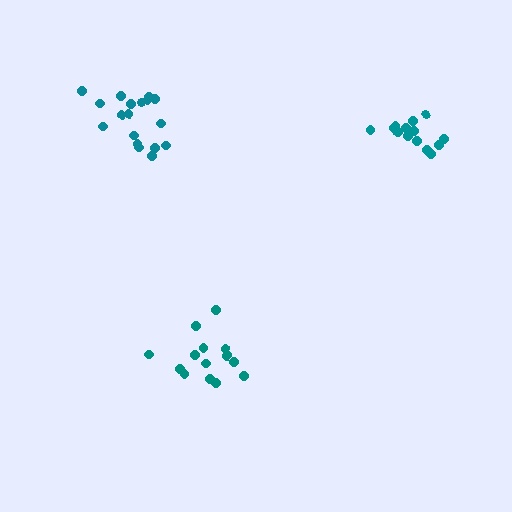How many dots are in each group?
Group 1: 14 dots, Group 2: 14 dots, Group 3: 18 dots (46 total).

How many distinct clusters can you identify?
There are 3 distinct clusters.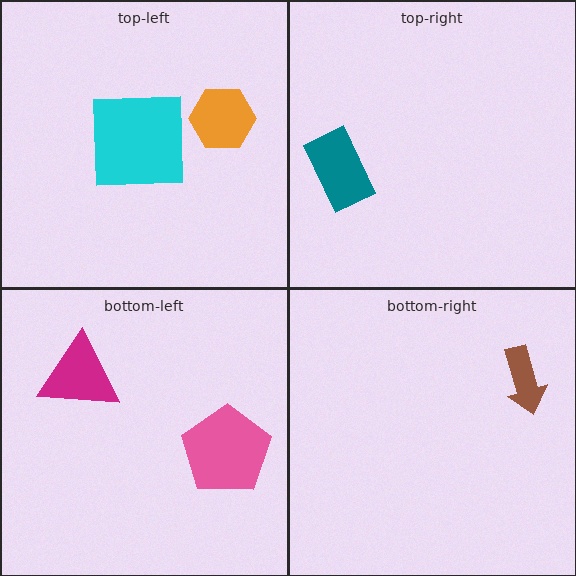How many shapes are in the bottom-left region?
2.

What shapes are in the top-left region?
The cyan square, the orange hexagon.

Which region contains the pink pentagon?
The bottom-left region.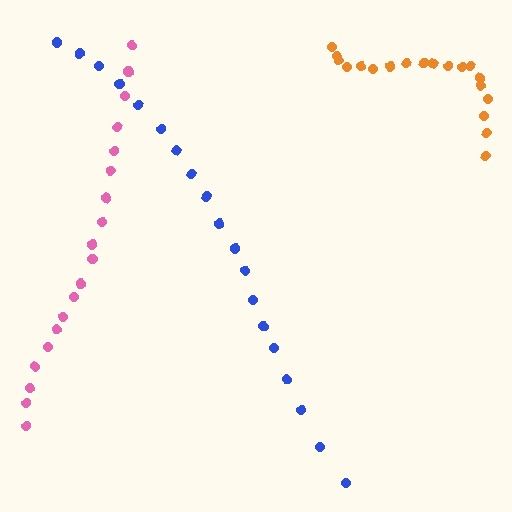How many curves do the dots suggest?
There are 3 distinct paths.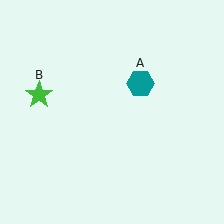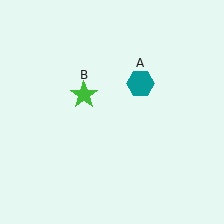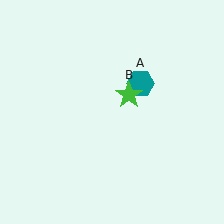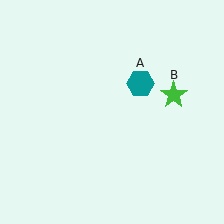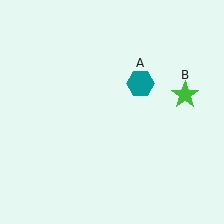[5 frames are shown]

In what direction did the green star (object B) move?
The green star (object B) moved right.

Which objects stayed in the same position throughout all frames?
Teal hexagon (object A) remained stationary.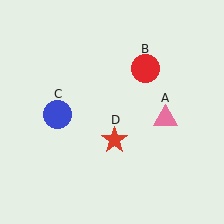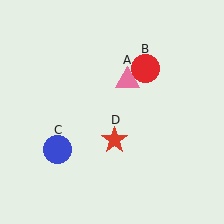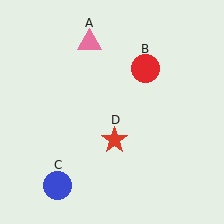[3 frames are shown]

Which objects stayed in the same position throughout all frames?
Red circle (object B) and red star (object D) remained stationary.